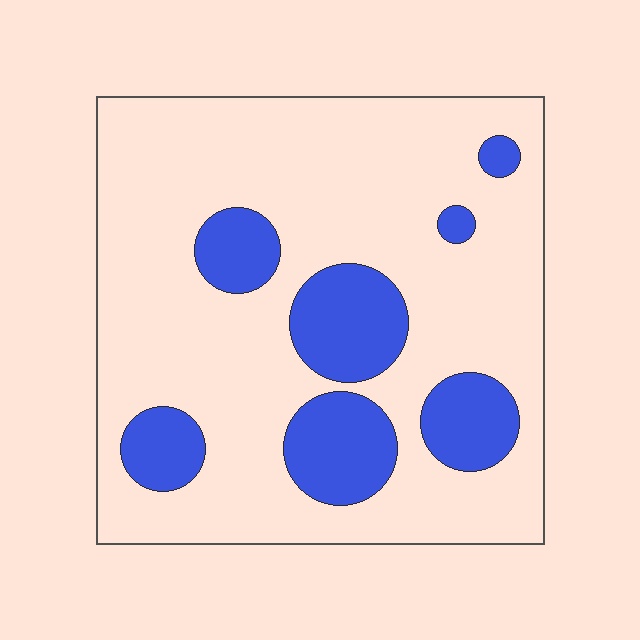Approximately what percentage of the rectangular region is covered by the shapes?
Approximately 20%.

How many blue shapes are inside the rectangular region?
7.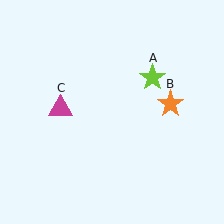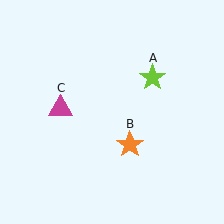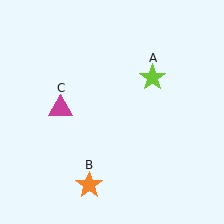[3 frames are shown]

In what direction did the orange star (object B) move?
The orange star (object B) moved down and to the left.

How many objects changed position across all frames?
1 object changed position: orange star (object B).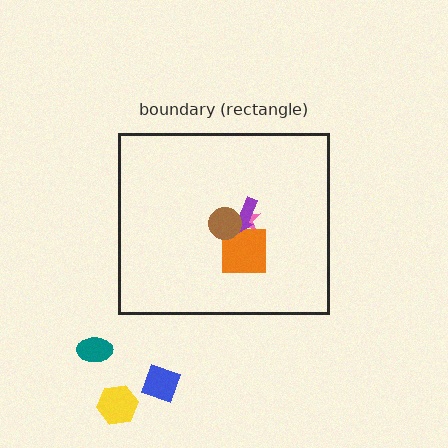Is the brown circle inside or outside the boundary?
Inside.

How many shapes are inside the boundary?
4 inside, 3 outside.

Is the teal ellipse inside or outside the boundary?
Outside.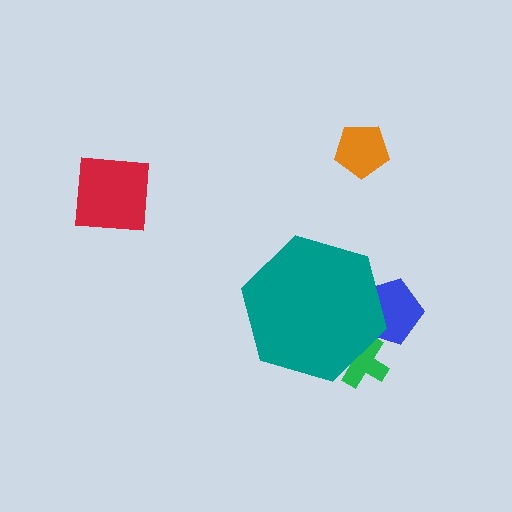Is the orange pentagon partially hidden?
No, the orange pentagon is fully visible.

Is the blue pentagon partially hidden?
Yes, the blue pentagon is partially hidden behind the teal hexagon.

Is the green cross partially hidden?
Yes, the green cross is partially hidden behind the teal hexagon.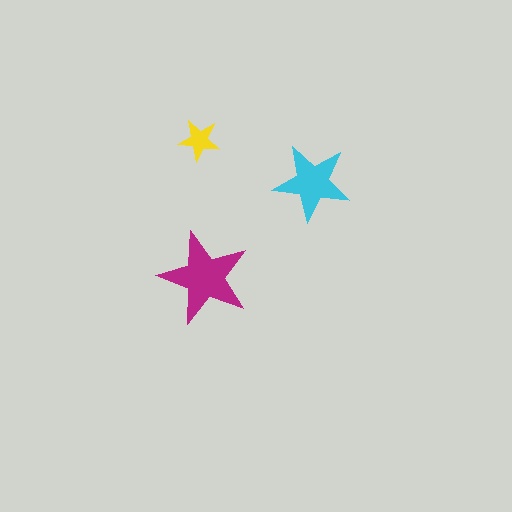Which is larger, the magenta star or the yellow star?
The magenta one.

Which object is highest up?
The yellow star is topmost.